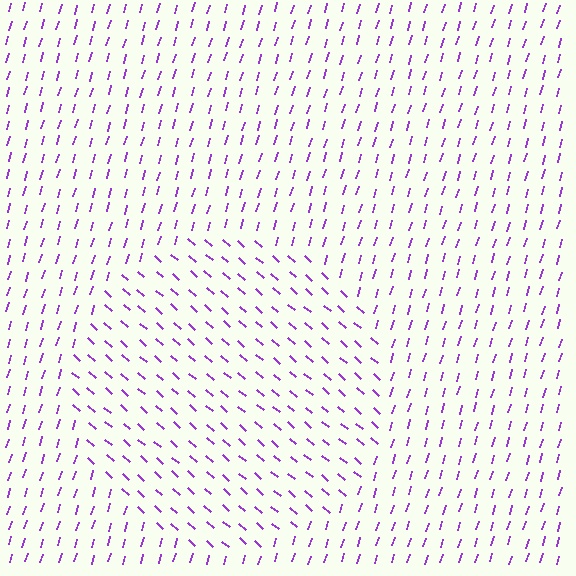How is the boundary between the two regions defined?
The boundary is defined purely by a change in line orientation (approximately 65 degrees difference). All lines are the same color and thickness.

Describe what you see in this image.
The image is filled with small purple line segments. A circle region in the image has lines oriented differently from the surrounding lines, creating a visible texture boundary.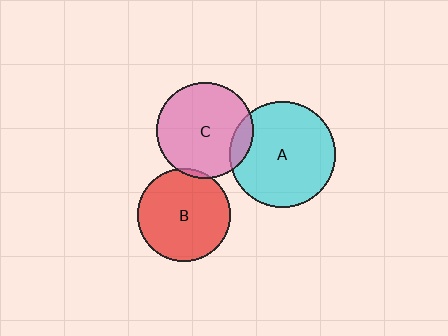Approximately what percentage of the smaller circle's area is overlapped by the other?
Approximately 10%.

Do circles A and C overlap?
Yes.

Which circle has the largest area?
Circle A (cyan).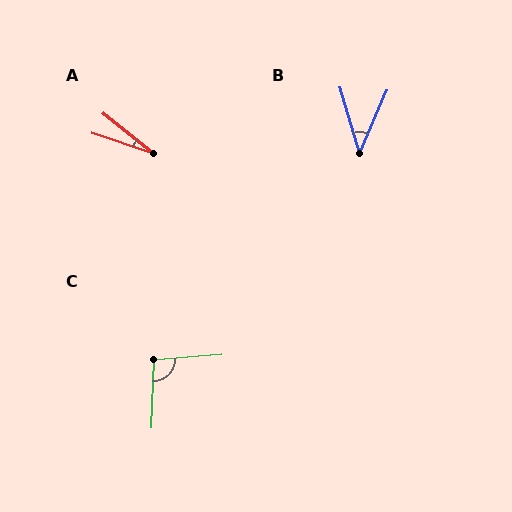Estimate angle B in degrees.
Approximately 40 degrees.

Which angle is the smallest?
A, at approximately 21 degrees.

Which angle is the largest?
C, at approximately 97 degrees.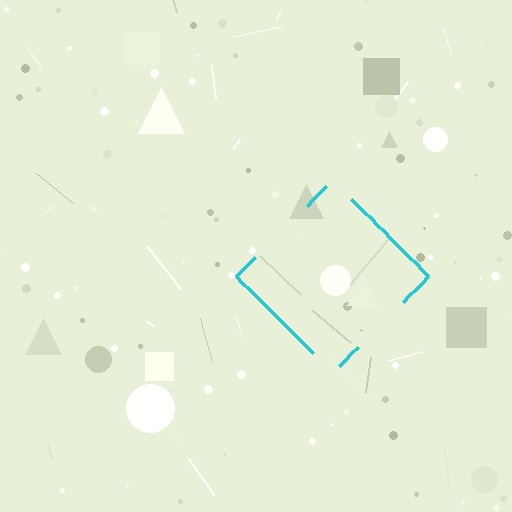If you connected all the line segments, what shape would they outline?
They would outline a diamond.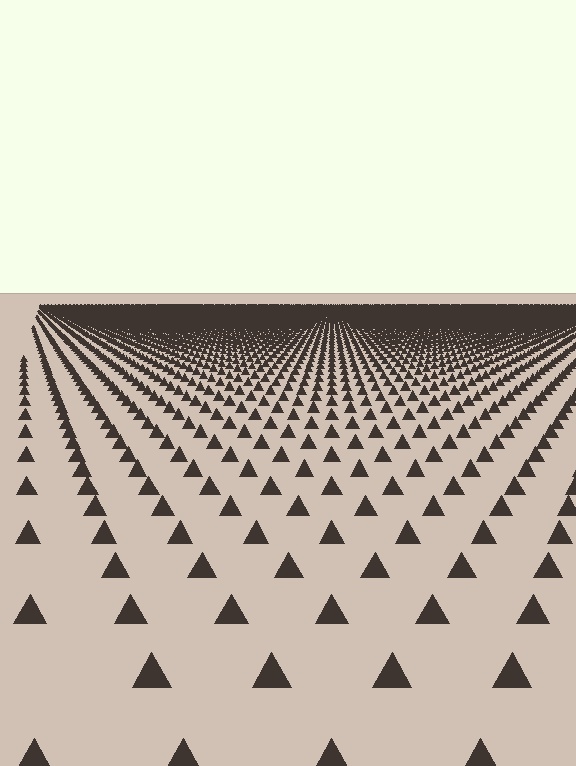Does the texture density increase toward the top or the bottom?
Density increases toward the top.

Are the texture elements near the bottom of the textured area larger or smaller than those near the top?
Larger. Near the bottom, elements are closer to the viewer and appear at a bigger on-screen size.